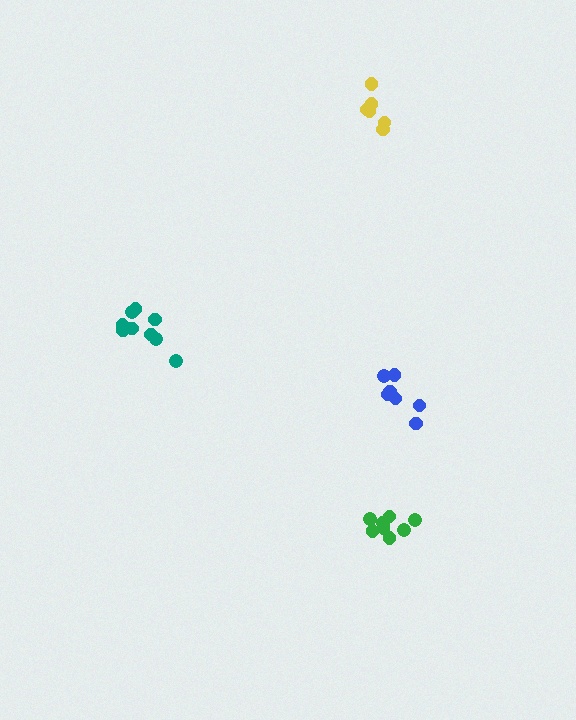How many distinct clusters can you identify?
There are 4 distinct clusters.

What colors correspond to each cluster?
The clusters are colored: blue, teal, yellow, green.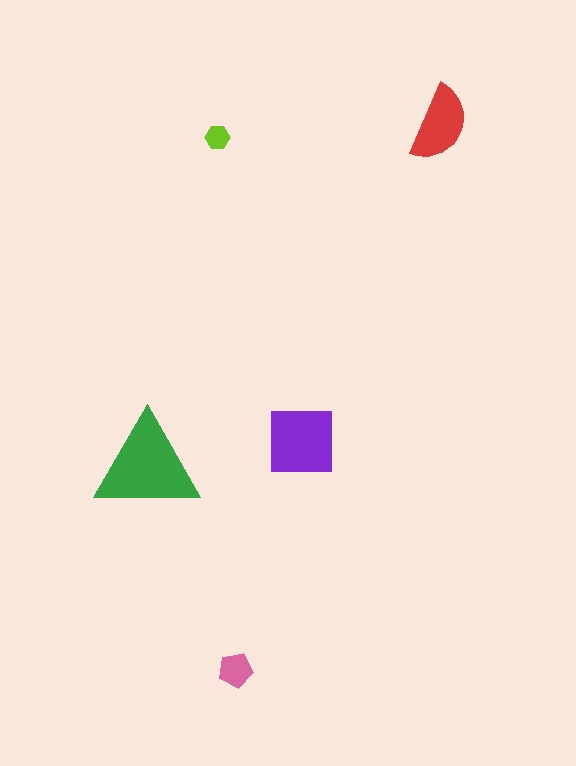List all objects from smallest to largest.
The lime hexagon, the pink pentagon, the red semicircle, the purple square, the green triangle.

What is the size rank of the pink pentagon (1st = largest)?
4th.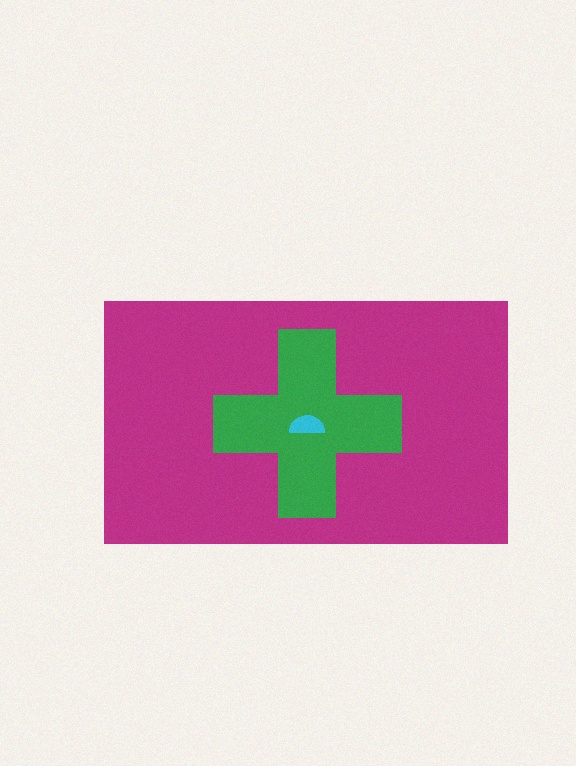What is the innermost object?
The cyan semicircle.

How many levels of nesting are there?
3.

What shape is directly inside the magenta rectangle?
The green cross.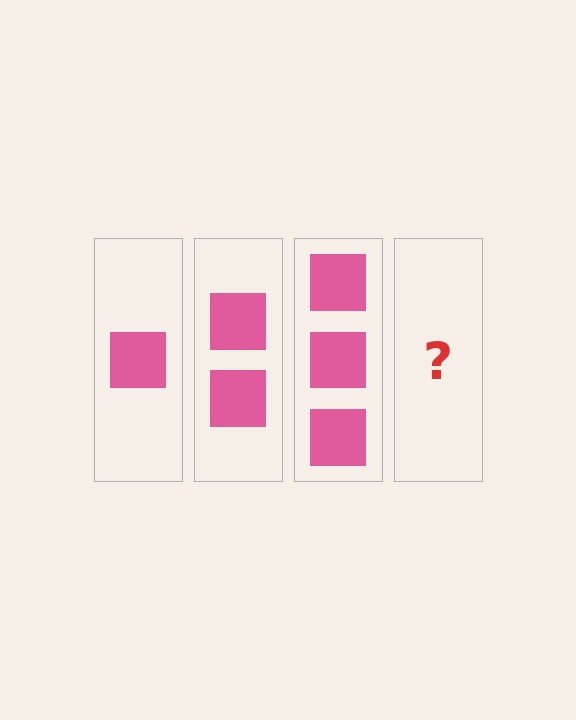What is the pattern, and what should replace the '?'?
The pattern is that each step adds one more square. The '?' should be 4 squares.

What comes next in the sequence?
The next element should be 4 squares.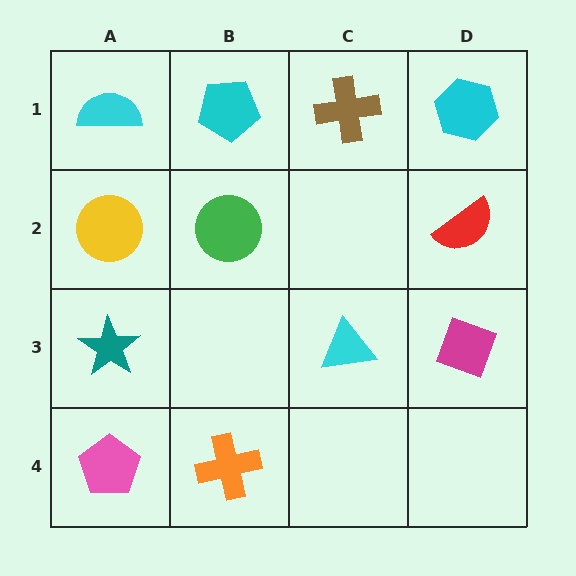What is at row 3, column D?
A magenta diamond.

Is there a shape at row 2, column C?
No, that cell is empty.